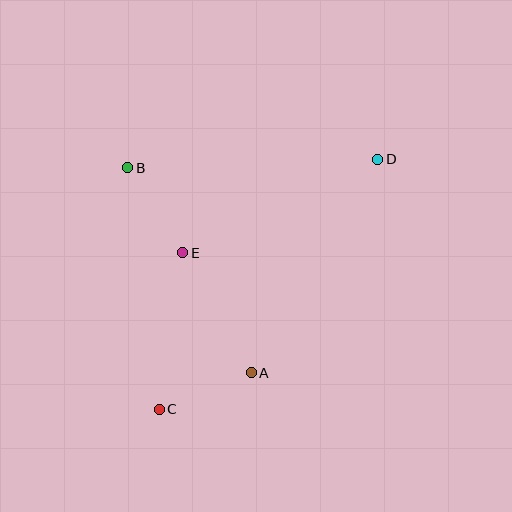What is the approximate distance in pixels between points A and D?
The distance between A and D is approximately 248 pixels.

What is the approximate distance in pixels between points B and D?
The distance between B and D is approximately 250 pixels.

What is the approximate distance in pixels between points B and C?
The distance between B and C is approximately 244 pixels.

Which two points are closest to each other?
Points A and C are closest to each other.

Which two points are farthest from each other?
Points C and D are farthest from each other.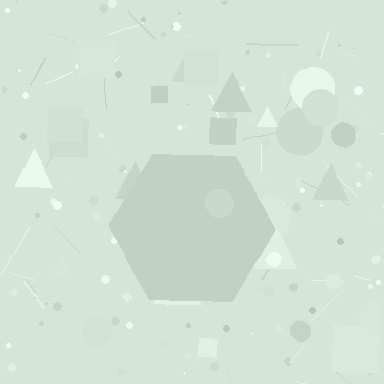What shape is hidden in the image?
A hexagon is hidden in the image.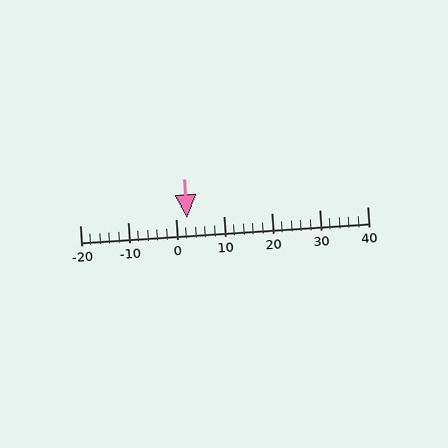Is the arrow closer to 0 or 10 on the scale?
The arrow is closer to 0.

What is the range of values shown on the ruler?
The ruler shows values from -20 to 40.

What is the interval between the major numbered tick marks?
The major tick marks are spaced 10 units apart.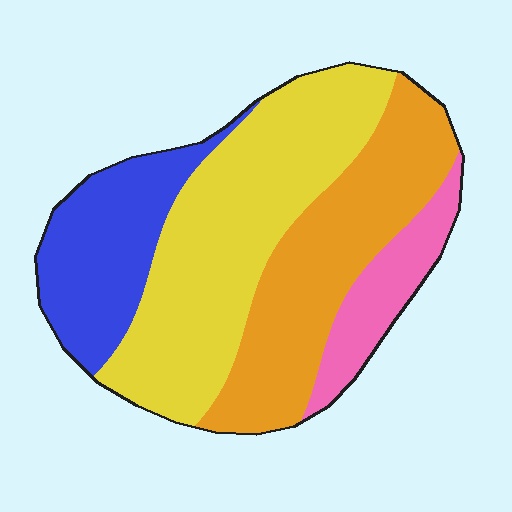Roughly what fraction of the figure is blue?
Blue covers 20% of the figure.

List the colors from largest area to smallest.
From largest to smallest: yellow, orange, blue, pink.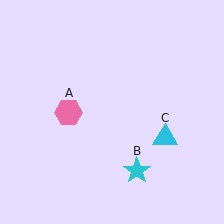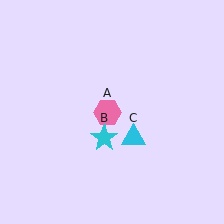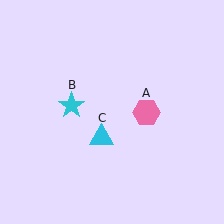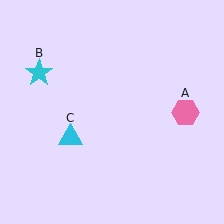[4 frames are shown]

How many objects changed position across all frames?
3 objects changed position: pink hexagon (object A), cyan star (object B), cyan triangle (object C).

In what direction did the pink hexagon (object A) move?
The pink hexagon (object A) moved right.